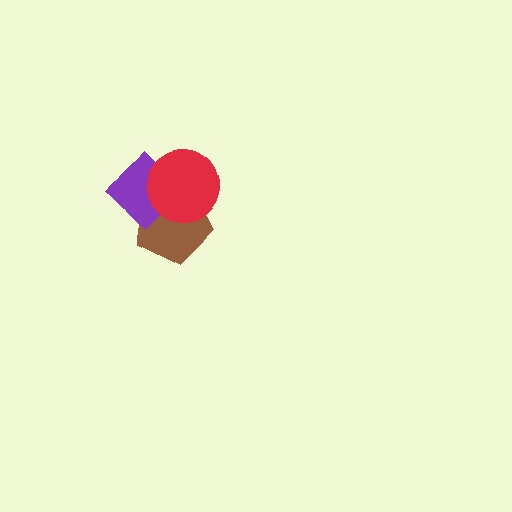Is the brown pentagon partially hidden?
Yes, it is partially covered by another shape.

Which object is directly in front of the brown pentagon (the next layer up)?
The purple diamond is directly in front of the brown pentagon.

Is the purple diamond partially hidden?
Yes, it is partially covered by another shape.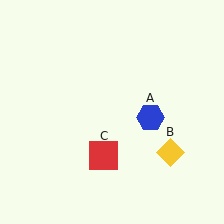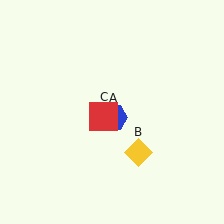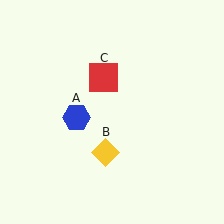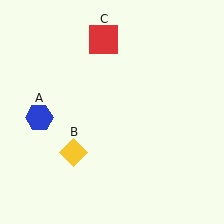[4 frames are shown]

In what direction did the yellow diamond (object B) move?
The yellow diamond (object B) moved left.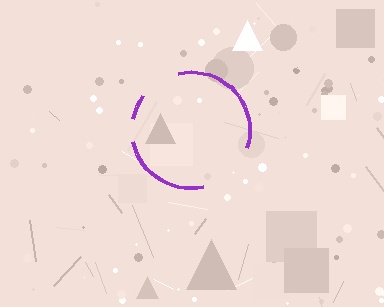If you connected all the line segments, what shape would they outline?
They would outline a circle.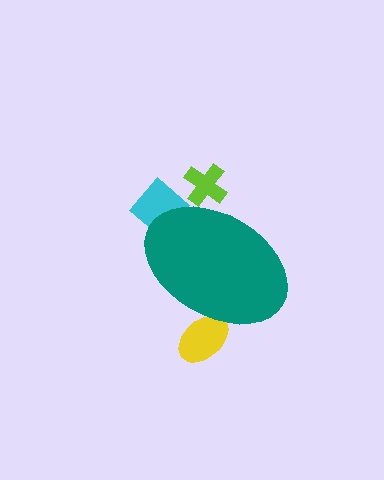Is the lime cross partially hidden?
Yes, the lime cross is partially hidden behind the teal ellipse.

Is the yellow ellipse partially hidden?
Yes, the yellow ellipse is partially hidden behind the teal ellipse.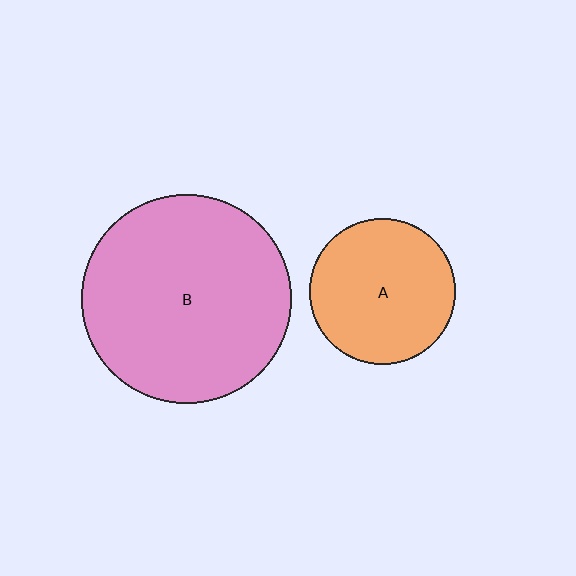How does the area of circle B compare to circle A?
Approximately 2.1 times.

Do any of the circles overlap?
No, none of the circles overlap.